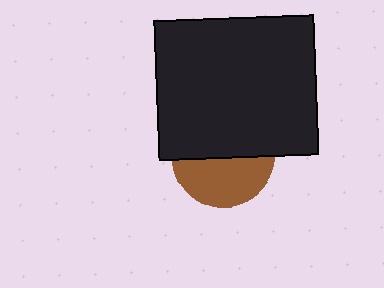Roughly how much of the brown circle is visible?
About half of it is visible (roughly 48%).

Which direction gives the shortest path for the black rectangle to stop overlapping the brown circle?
Moving up gives the shortest separation.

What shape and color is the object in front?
The object in front is a black rectangle.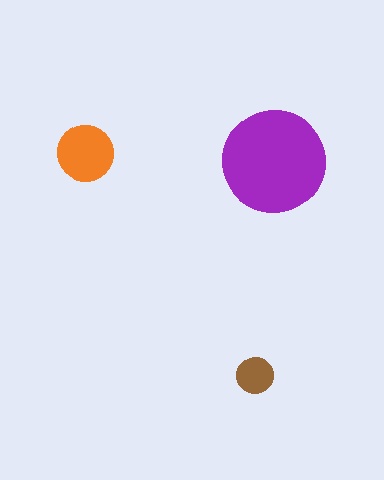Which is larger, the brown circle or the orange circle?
The orange one.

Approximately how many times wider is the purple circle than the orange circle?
About 2 times wider.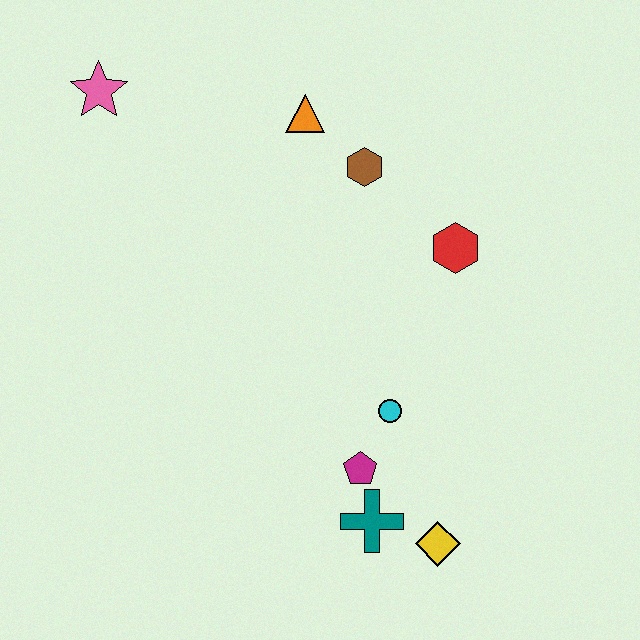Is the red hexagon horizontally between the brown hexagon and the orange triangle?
No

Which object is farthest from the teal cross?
The pink star is farthest from the teal cross.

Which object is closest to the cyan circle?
The magenta pentagon is closest to the cyan circle.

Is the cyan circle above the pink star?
No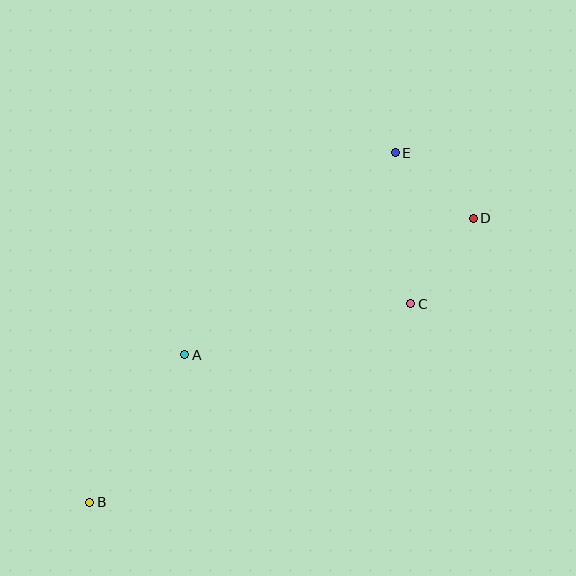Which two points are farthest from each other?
Points B and D are farthest from each other.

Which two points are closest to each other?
Points D and E are closest to each other.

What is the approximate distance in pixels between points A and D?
The distance between A and D is approximately 319 pixels.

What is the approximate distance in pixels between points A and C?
The distance between A and C is approximately 231 pixels.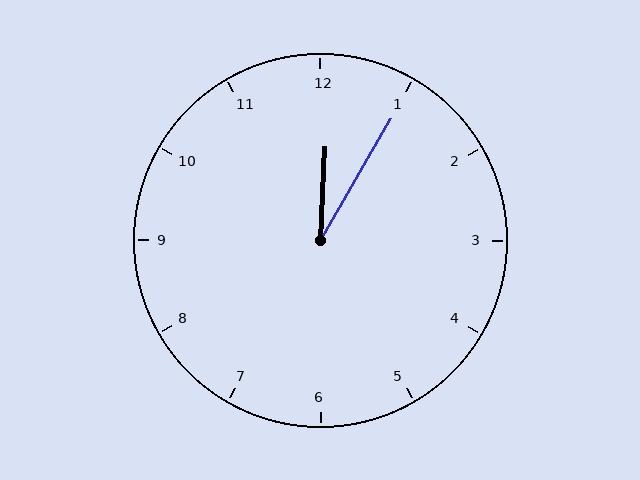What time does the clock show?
12:05.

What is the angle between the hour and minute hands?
Approximately 28 degrees.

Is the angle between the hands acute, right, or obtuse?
It is acute.